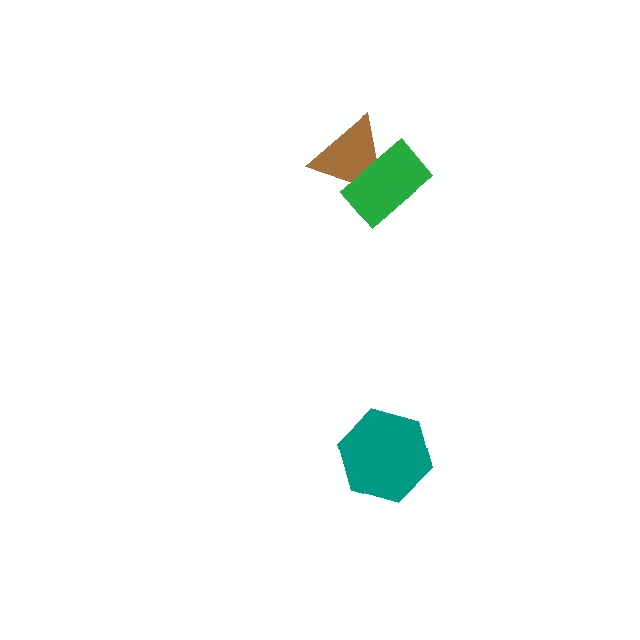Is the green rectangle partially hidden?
No, no other shape covers it.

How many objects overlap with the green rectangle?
1 object overlaps with the green rectangle.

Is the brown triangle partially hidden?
Yes, it is partially covered by another shape.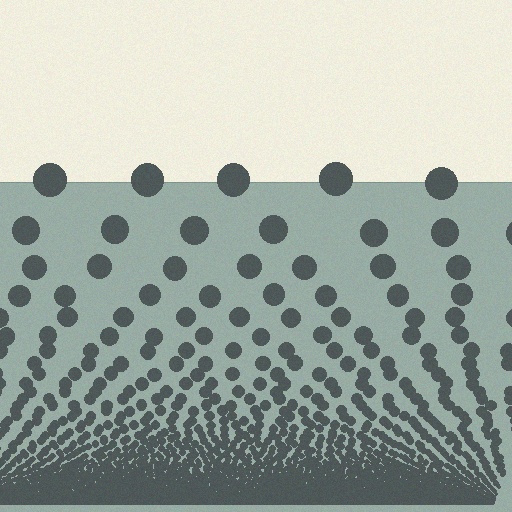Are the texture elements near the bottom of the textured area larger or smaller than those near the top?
Smaller. The gradient is inverted — elements near the bottom are smaller and denser.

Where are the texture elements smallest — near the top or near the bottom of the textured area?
Near the bottom.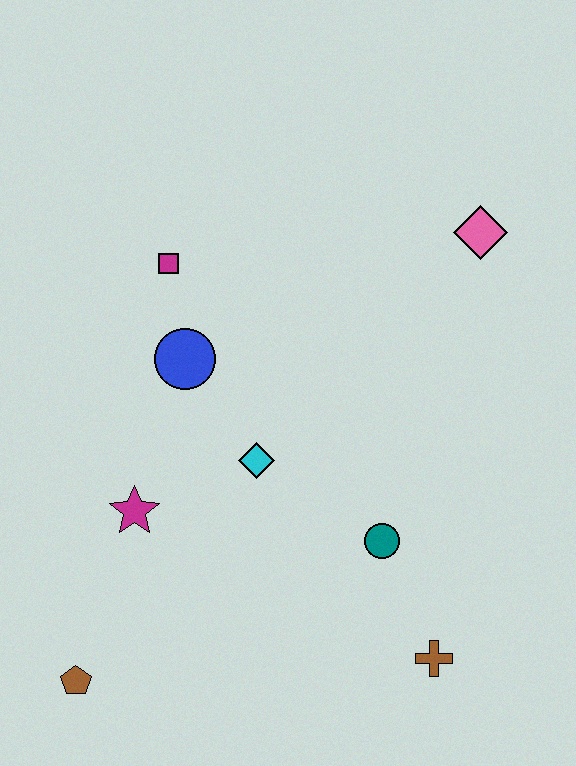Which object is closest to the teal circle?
The brown cross is closest to the teal circle.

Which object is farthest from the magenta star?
The pink diamond is farthest from the magenta star.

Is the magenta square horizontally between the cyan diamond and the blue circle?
No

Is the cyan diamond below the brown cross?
No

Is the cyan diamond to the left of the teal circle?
Yes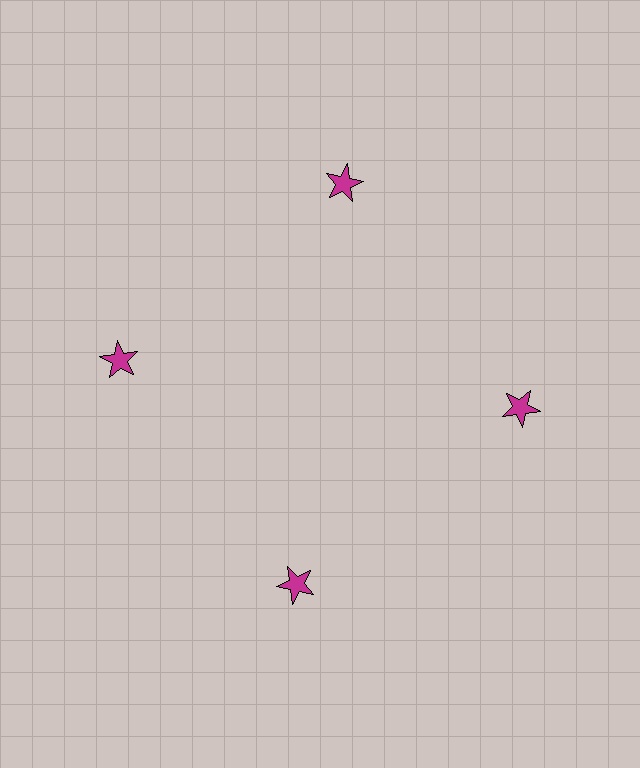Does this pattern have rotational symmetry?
Yes, this pattern has 4-fold rotational symmetry. It looks the same after rotating 90 degrees around the center.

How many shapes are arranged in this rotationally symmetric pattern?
There are 4 shapes, arranged in 4 groups of 1.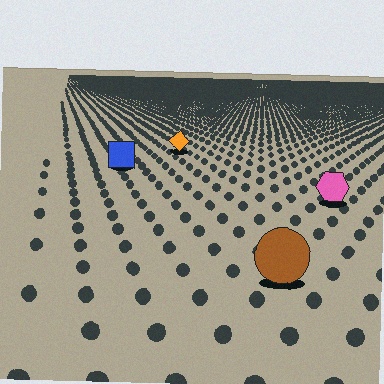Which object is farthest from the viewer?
The orange diamond is farthest from the viewer. It appears smaller and the ground texture around it is denser.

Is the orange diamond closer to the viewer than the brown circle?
No. The brown circle is closer — you can tell from the texture gradient: the ground texture is coarser near it.